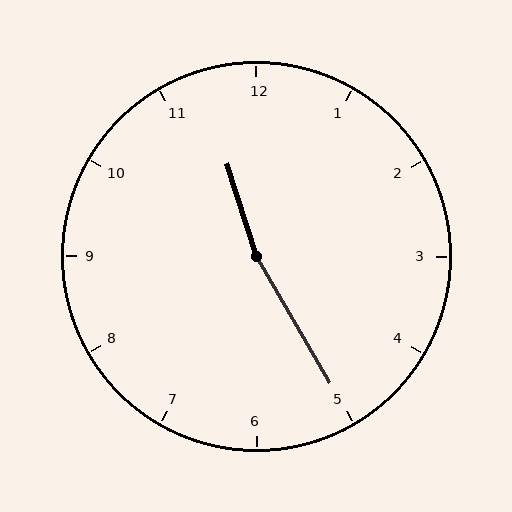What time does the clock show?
11:25.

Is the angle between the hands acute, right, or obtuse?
It is obtuse.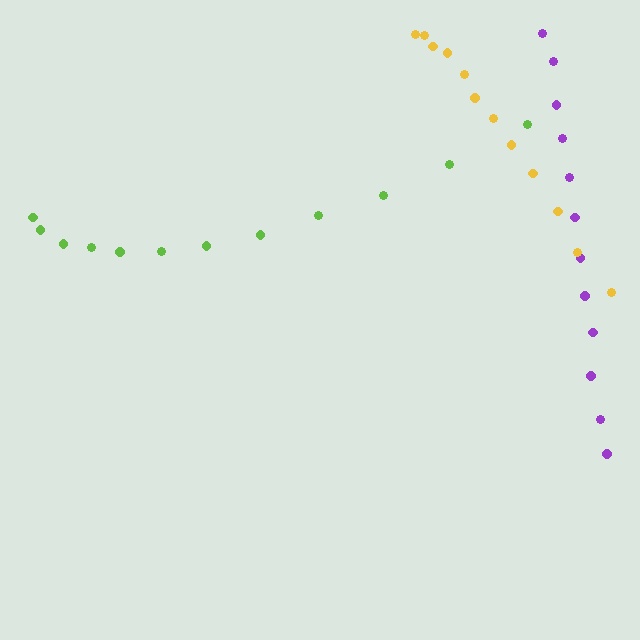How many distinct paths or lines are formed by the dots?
There are 3 distinct paths.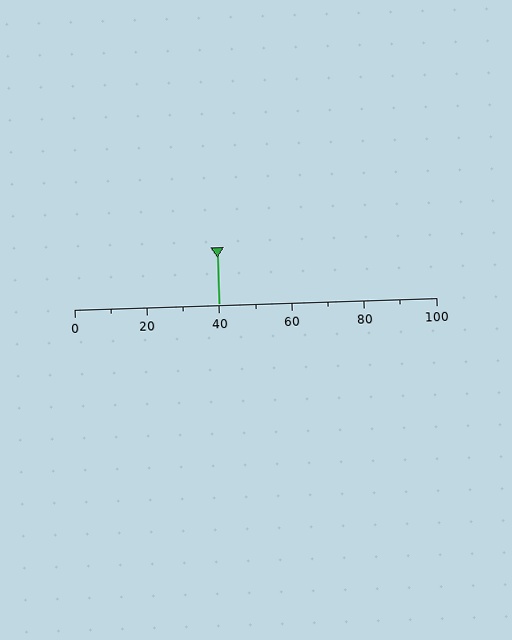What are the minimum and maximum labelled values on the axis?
The axis runs from 0 to 100.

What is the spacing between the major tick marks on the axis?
The major ticks are spaced 20 apart.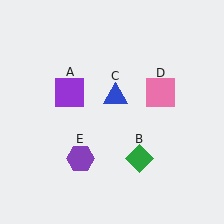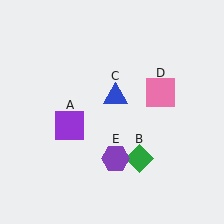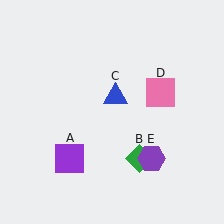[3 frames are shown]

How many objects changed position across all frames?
2 objects changed position: purple square (object A), purple hexagon (object E).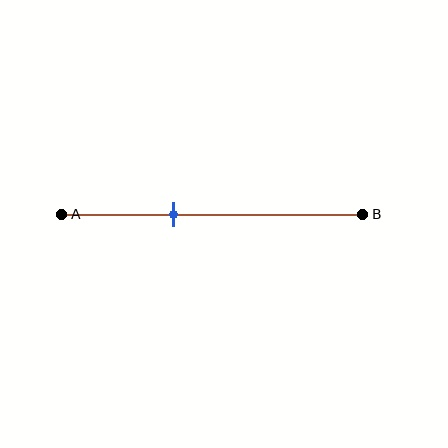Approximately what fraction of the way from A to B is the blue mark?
The blue mark is approximately 35% of the way from A to B.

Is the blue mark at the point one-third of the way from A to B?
No, the mark is at about 35% from A, not at the 33% one-third point.